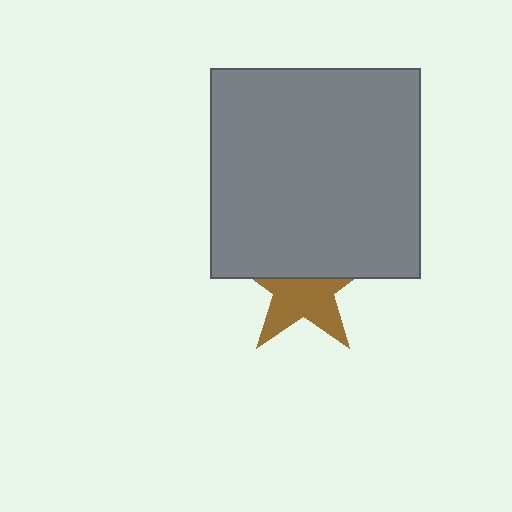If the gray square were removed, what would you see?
You would see the complete brown star.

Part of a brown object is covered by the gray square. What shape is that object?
It is a star.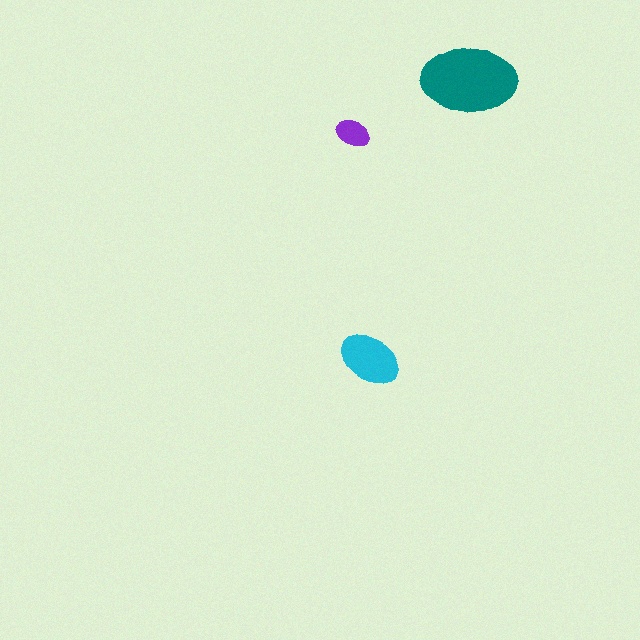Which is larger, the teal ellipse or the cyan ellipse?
The teal one.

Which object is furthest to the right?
The teal ellipse is rightmost.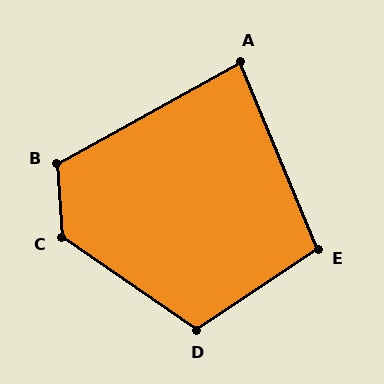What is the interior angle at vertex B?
Approximately 115 degrees (obtuse).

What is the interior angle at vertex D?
Approximately 112 degrees (obtuse).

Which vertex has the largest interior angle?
C, at approximately 128 degrees.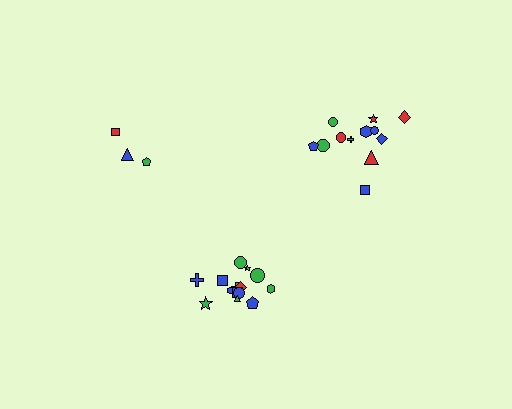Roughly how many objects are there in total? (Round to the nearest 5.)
Roughly 30 objects in total.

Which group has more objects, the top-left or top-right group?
The top-right group.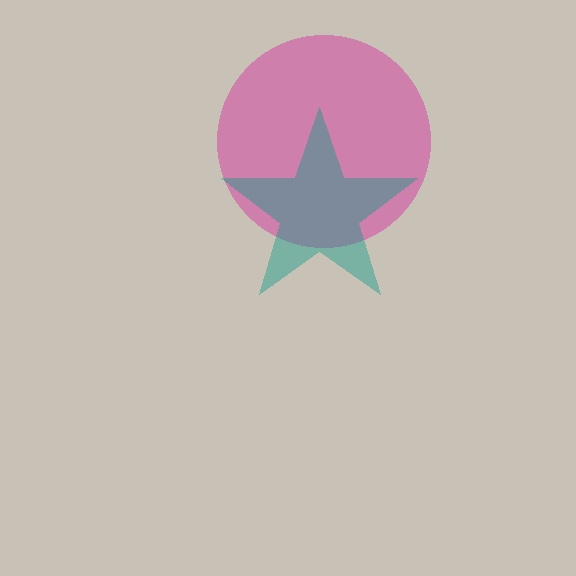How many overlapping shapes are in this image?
There are 2 overlapping shapes in the image.